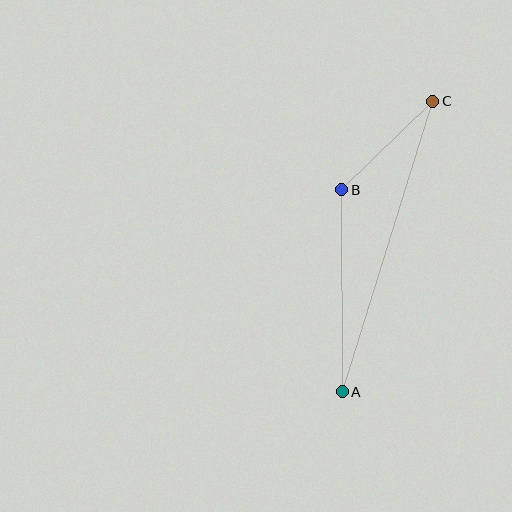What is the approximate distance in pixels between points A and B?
The distance between A and B is approximately 202 pixels.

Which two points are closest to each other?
Points B and C are closest to each other.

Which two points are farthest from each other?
Points A and C are farthest from each other.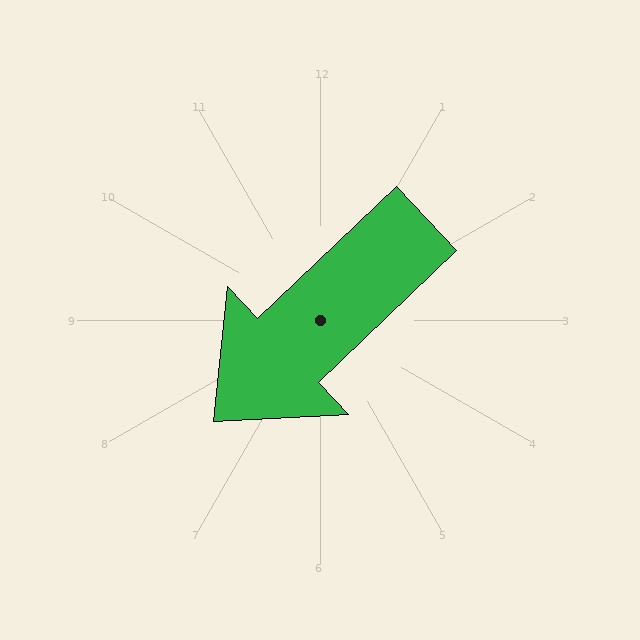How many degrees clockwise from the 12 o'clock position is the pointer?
Approximately 227 degrees.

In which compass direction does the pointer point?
Southwest.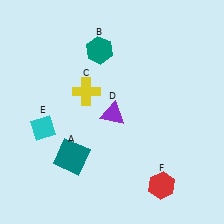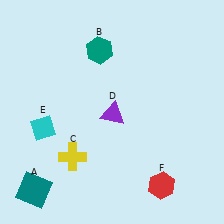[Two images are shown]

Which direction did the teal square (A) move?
The teal square (A) moved left.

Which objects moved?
The objects that moved are: the teal square (A), the yellow cross (C).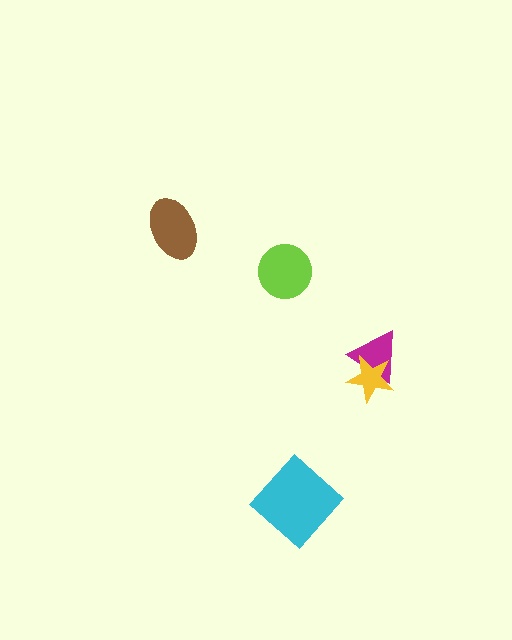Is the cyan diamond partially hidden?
No, no other shape covers it.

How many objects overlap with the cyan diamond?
0 objects overlap with the cyan diamond.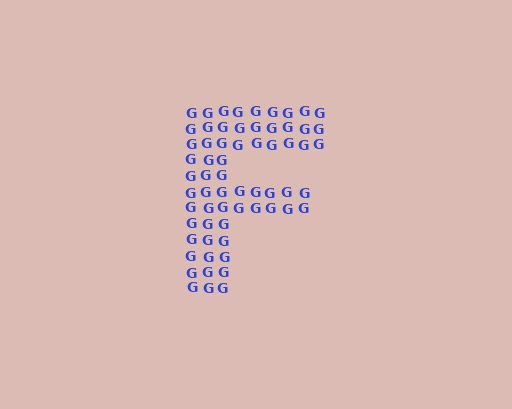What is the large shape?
The large shape is the letter F.